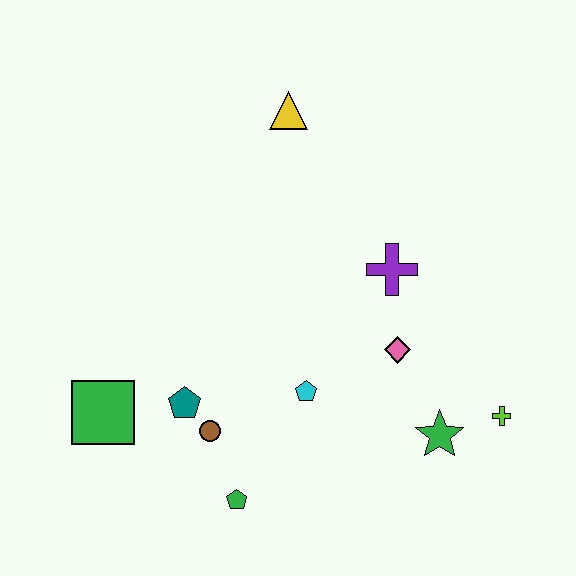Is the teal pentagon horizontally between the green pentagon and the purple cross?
No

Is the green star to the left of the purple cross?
No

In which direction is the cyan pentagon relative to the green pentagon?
The cyan pentagon is above the green pentagon.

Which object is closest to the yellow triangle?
The purple cross is closest to the yellow triangle.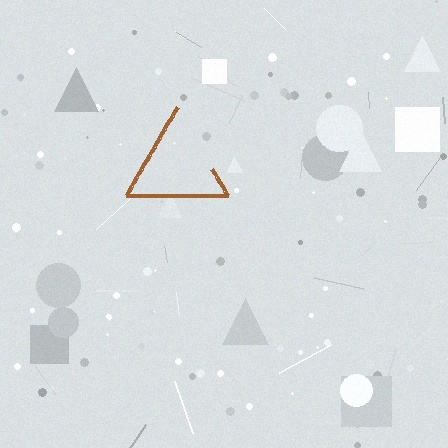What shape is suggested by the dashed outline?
The dashed outline suggests a triangle.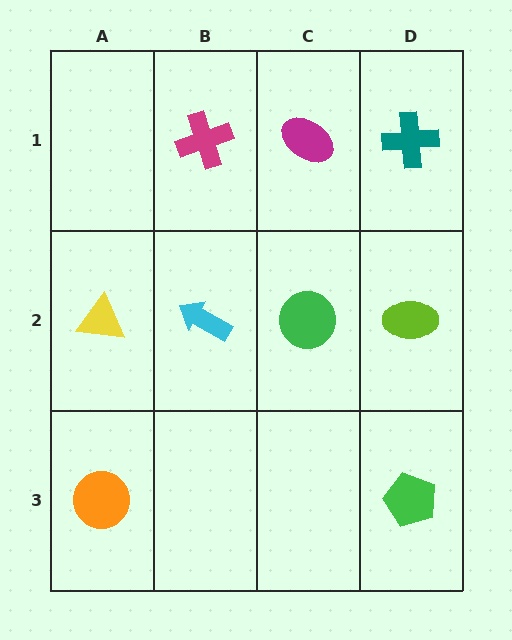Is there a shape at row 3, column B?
No, that cell is empty.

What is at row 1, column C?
A magenta ellipse.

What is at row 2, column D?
A lime ellipse.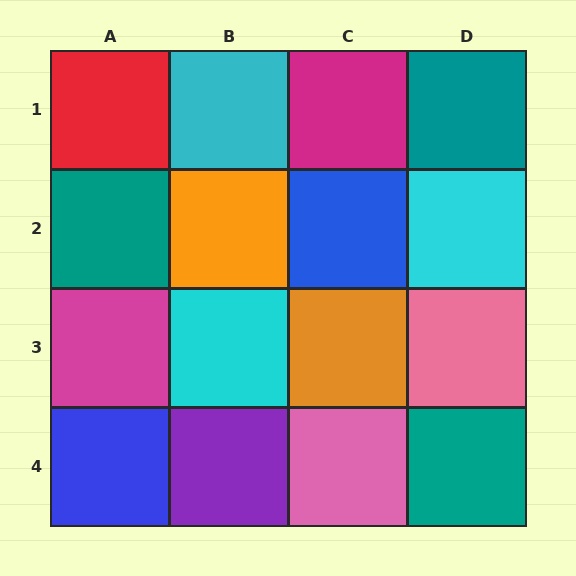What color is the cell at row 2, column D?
Cyan.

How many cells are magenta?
2 cells are magenta.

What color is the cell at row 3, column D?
Pink.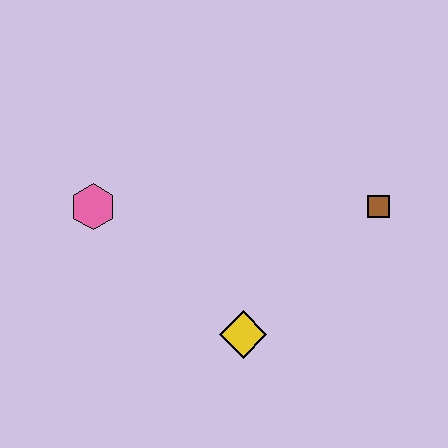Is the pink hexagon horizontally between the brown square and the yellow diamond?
No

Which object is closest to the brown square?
The yellow diamond is closest to the brown square.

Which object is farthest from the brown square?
The pink hexagon is farthest from the brown square.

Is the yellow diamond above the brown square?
No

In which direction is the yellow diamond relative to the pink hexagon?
The yellow diamond is to the right of the pink hexagon.